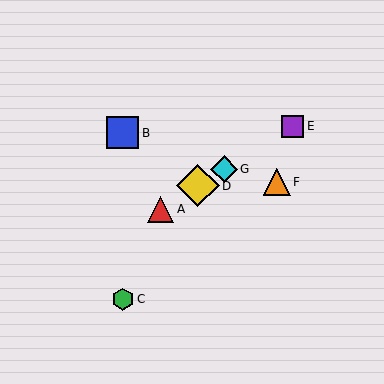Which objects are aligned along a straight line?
Objects A, D, E, G are aligned along a straight line.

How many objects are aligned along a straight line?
4 objects (A, D, E, G) are aligned along a straight line.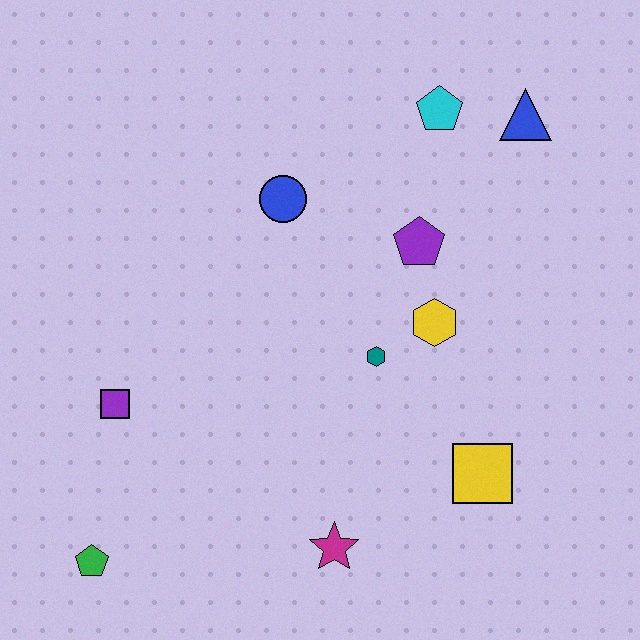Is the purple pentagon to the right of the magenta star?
Yes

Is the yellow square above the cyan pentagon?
No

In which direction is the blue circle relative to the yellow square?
The blue circle is above the yellow square.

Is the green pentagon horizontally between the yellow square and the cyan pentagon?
No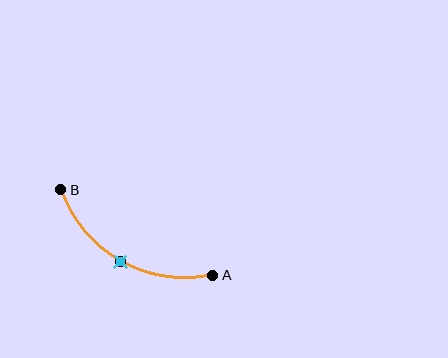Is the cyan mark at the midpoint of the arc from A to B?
Yes. The cyan mark lies on the arc at equal arc-length from both A and B — it is the arc midpoint.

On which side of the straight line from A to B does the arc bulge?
The arc bulges below the straight line connecting A and B.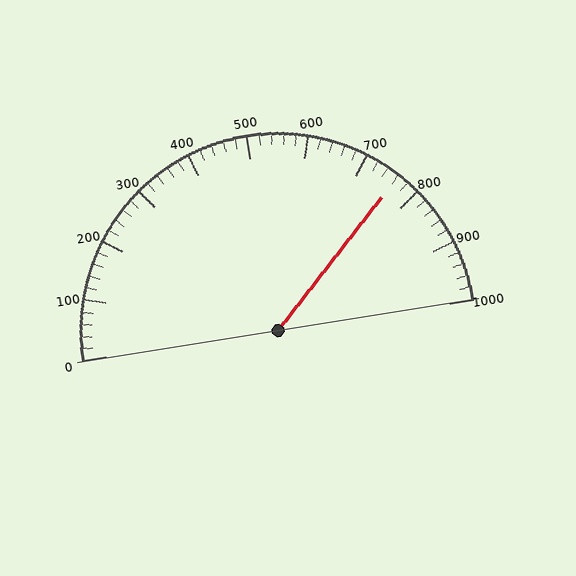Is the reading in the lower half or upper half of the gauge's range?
The reading is in the upper half of the range (0 to 1000).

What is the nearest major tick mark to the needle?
The nearest major tick mark is 800.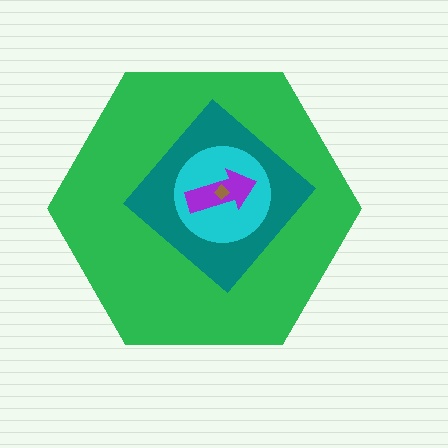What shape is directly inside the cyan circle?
The purple arrow.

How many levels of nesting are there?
5.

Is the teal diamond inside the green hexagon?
Yes.